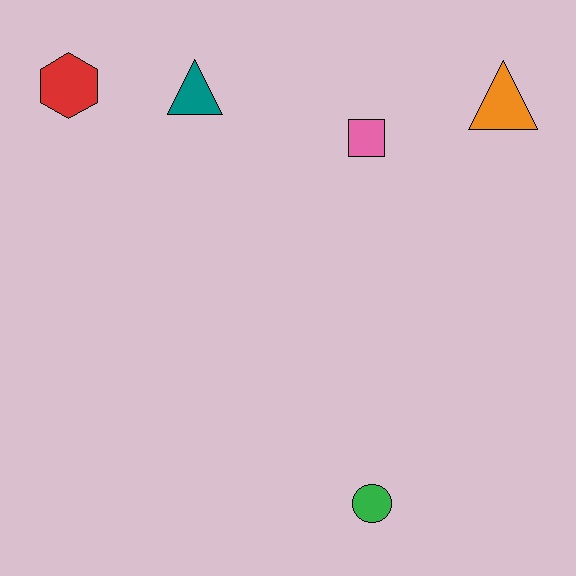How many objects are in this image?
There are 5 objects.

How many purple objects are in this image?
There are no purple objects.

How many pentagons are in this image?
There are no pentagons.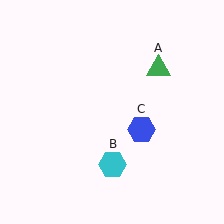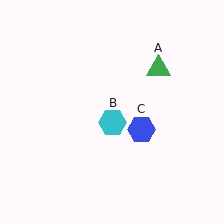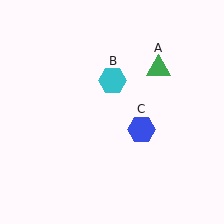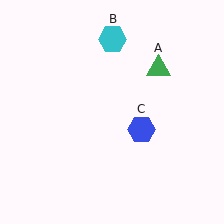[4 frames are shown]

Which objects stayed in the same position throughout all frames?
Green triangle (object A) and blue hexagon (object C) remained stationary.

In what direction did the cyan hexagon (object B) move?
The cyan hexagon (object B) moved up.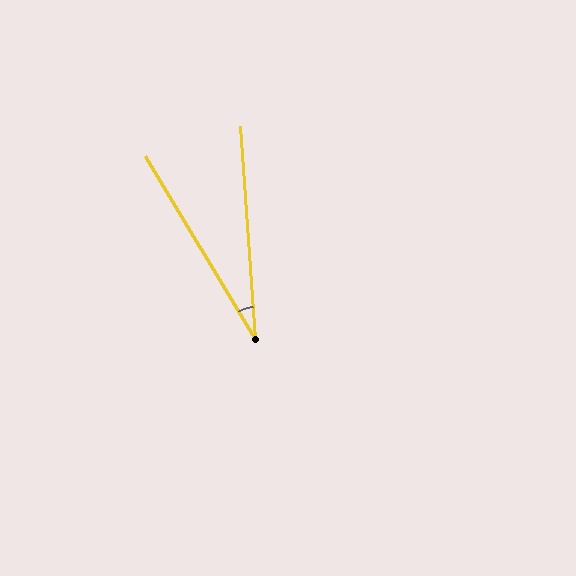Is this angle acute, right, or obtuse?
It is acute.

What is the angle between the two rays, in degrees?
Approximately 27 degrees.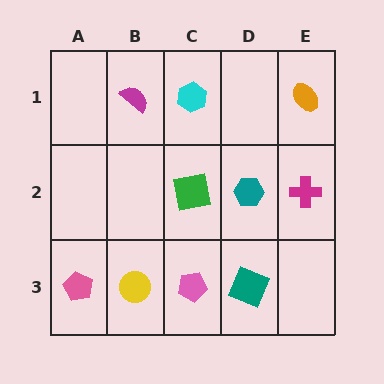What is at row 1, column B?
A magenta semicircle.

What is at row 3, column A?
A pink pentagon.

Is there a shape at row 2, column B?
No, that cell is empty.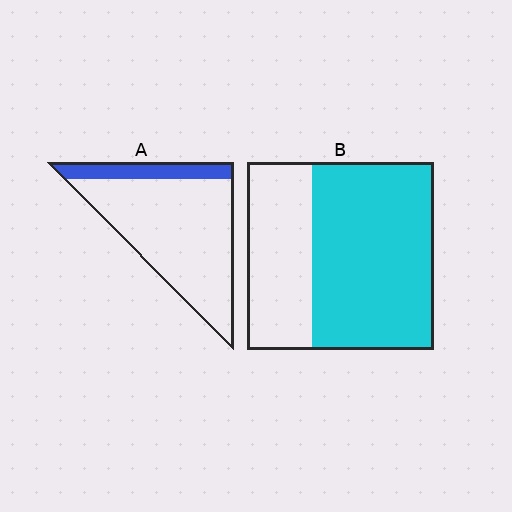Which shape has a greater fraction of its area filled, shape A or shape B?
Shape B.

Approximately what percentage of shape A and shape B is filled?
A is approximately 15% and B is approximately 65%.